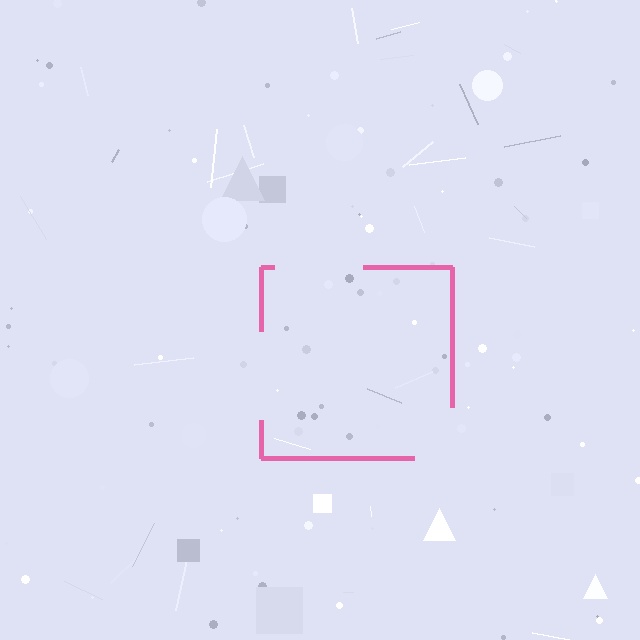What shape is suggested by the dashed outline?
The dashed outline suggests a square.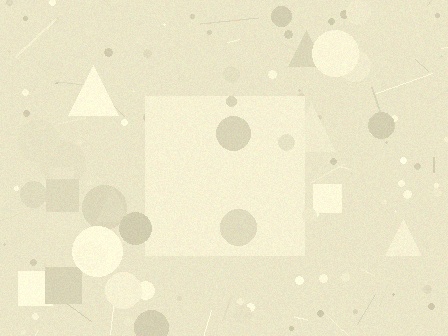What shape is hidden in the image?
A square is hidden in the image.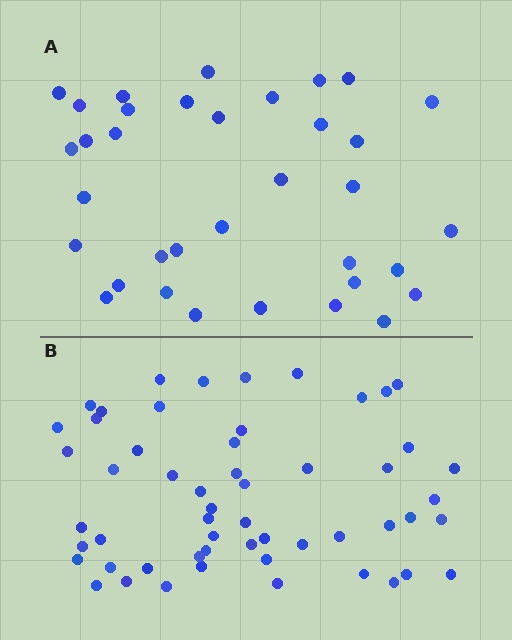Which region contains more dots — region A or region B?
Region B (the bottom region) has more dots.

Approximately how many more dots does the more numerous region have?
Region B has approximately 20 more dots than region A.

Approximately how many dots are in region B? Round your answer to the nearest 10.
About 60 dots. (The exact count is 55, which rounds to 60.)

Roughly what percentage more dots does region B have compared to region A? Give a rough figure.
About 55% more.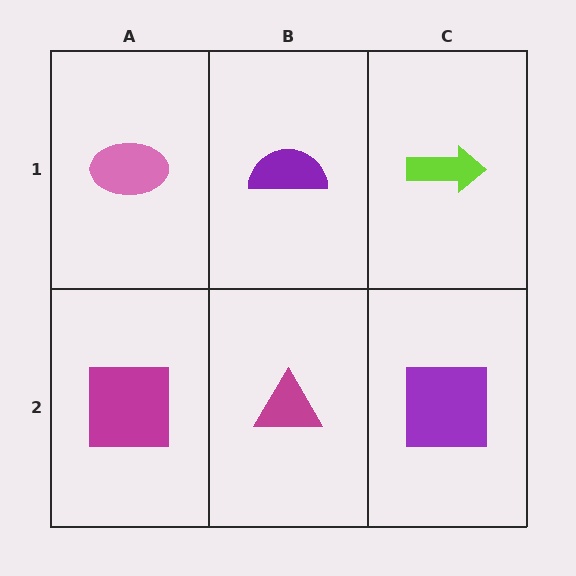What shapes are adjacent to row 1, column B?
A magenta triangle (row 2, column B), a pink ellipse (row 1, column A), a lime arrow (row 1, column C).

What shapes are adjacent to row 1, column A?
A magenta square (row 2, column A), a purple semicircle (row 1, column B).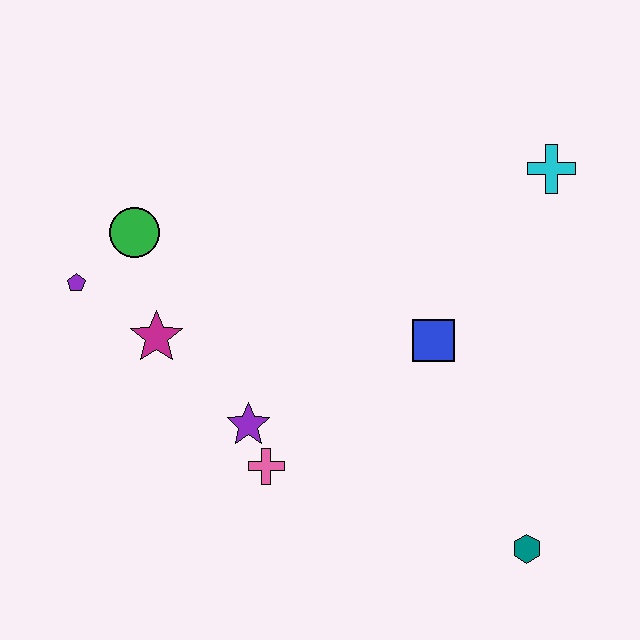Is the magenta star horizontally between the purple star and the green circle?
Yes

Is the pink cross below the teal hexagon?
No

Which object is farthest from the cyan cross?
The purple pentagon is farthest from the cyan cross.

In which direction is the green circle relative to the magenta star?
The green circle is above the magenta star.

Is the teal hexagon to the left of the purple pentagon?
No